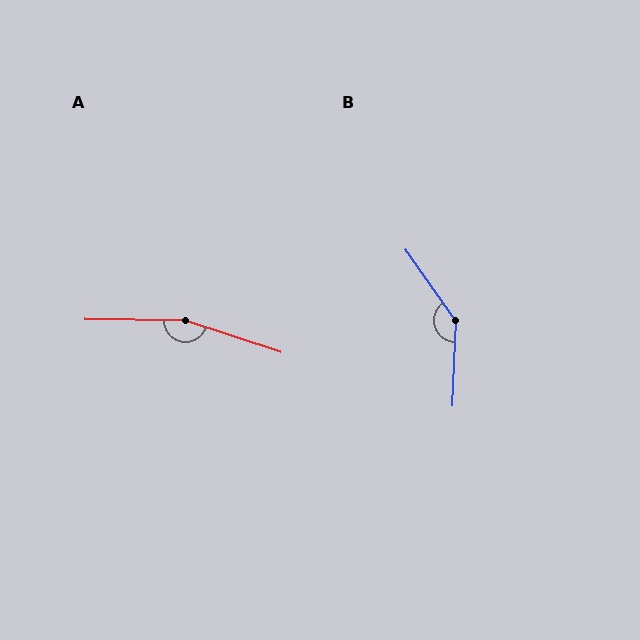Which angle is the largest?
A, at approximately 162 degrees.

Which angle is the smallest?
B, at approximately 143 degrees.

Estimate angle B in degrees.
Approximately 143 degrees.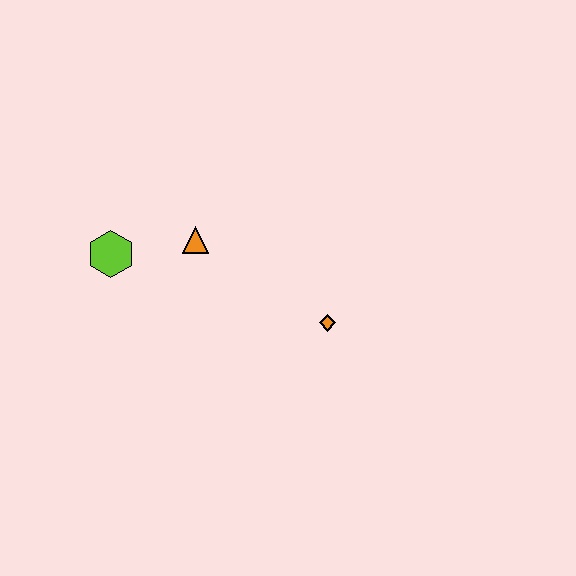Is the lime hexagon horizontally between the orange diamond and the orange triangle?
No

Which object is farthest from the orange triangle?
The orange diamond is farthest from the orange triangle.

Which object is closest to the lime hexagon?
The orange triangle is closest to the lime hexagon.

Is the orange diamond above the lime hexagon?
No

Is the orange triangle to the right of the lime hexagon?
Yes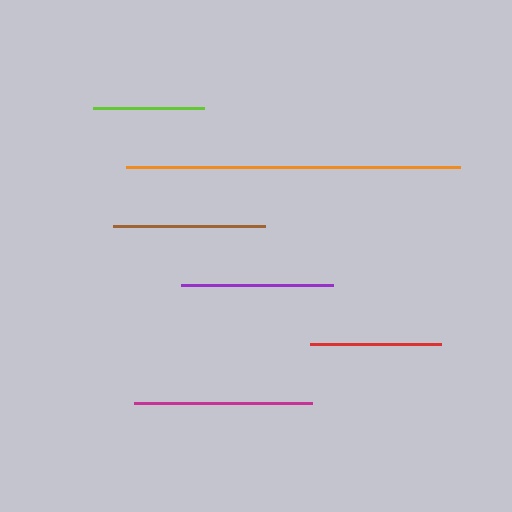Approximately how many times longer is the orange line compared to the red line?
The orange line is approximately 2.5 times the length of the red line.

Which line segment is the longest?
The orange line is the longest at approximately 334 pixels.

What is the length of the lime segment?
The lime segment is approximately 111 pixels long.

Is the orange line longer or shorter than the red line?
The orange line is longer than the red line.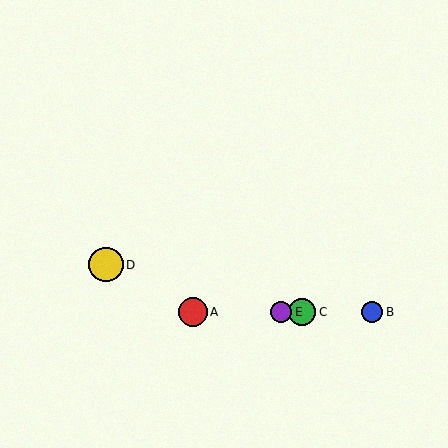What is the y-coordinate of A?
Object A is at y≈312.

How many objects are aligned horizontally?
4 objects (A, B, C, E) are aligned horizontally.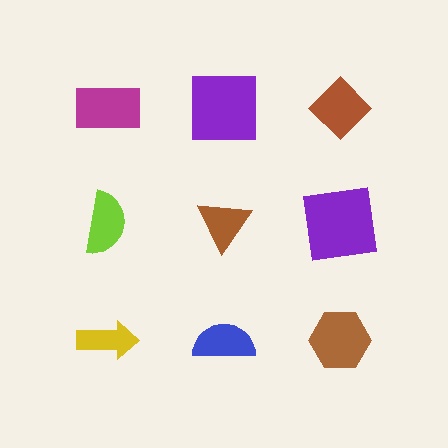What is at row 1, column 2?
A purple square.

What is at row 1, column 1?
A magenta rectangle.